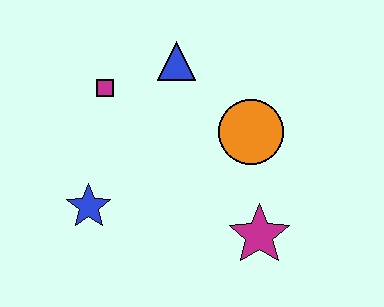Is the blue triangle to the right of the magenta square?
Yes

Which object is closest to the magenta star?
The orange circle is closest to the magenta star.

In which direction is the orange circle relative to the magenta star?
The orange circle is above the magenta star.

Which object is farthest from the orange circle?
The blue star is farthest from the orange circle.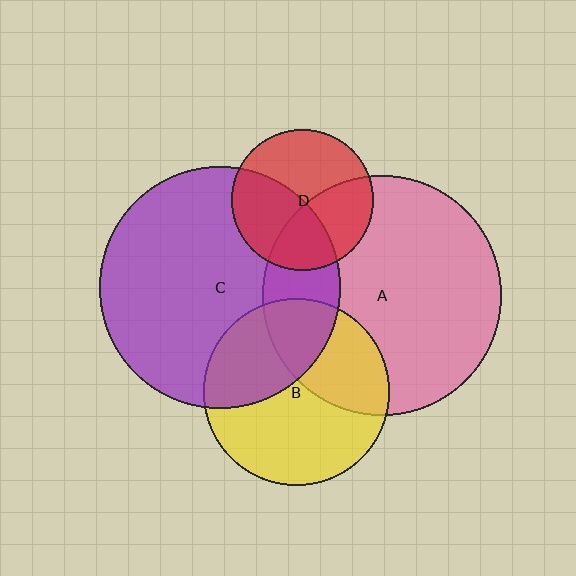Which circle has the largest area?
Circle C (purple).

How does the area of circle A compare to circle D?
Approximately 2.9 times.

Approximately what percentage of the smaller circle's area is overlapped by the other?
Approximately 40%.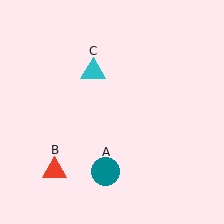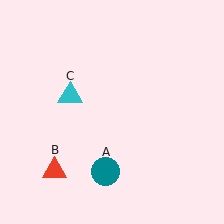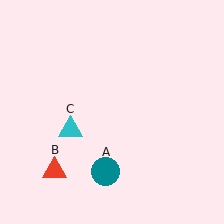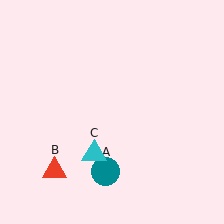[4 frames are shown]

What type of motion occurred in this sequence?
The cyan triangle (object C) rotated counterclockwise around the center of the scene.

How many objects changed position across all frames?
1 object changed position: cyan triangle (object C).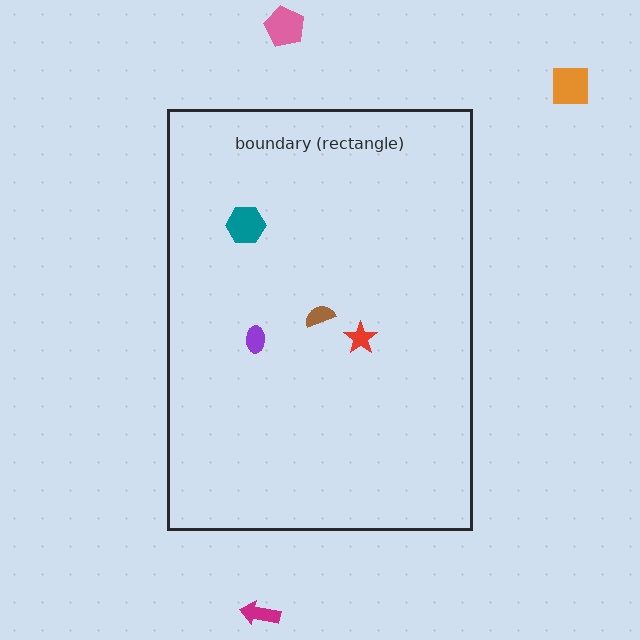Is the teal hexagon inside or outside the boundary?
Inside.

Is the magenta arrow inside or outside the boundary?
Outside.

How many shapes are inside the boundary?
4 inside, 3 outside.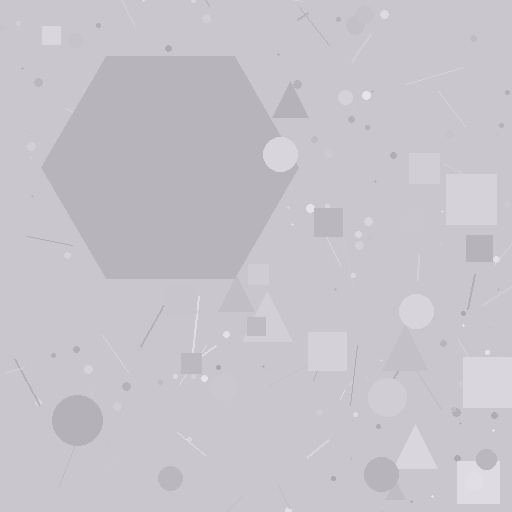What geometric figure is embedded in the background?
A hexagon is embedded in the background.